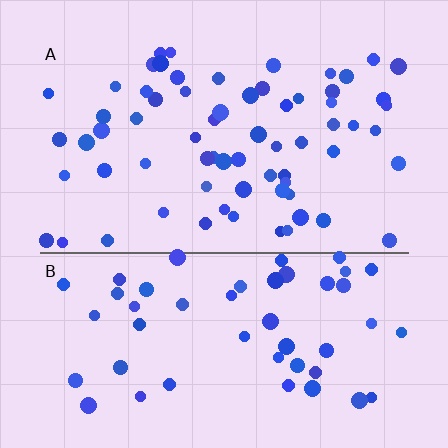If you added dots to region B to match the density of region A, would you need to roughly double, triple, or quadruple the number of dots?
Approximately double.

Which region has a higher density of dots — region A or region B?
A (the top).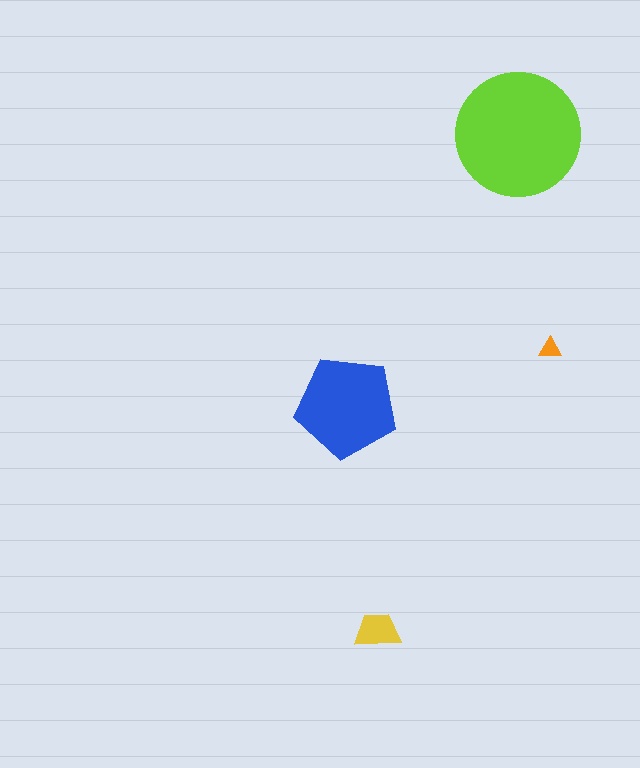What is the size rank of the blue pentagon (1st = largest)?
2nd.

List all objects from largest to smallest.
The lime circle, the blue pentagon, the yellow trapezoid, the orange triangle.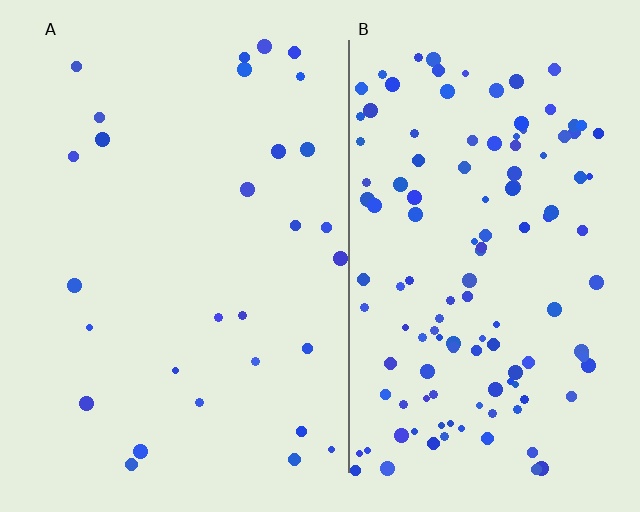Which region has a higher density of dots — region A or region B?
B (the right).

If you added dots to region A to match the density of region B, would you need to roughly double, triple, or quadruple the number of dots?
Approximately quadruple.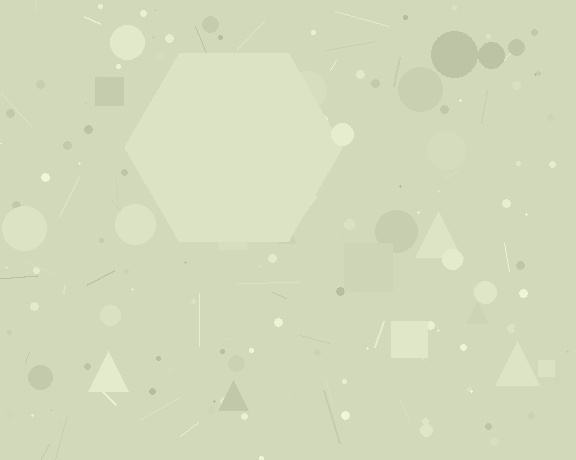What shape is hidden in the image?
A hexagon is hidden in the image.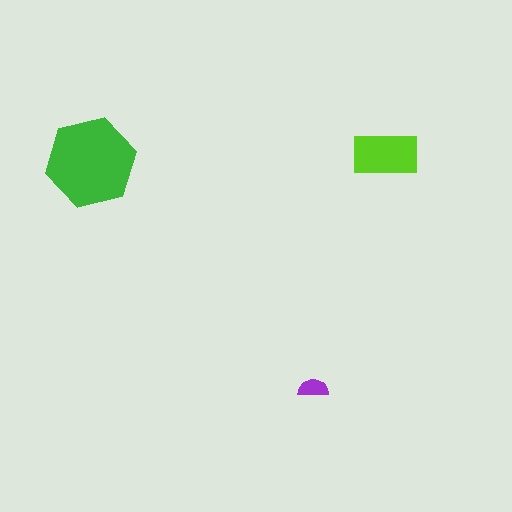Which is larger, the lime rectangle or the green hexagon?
The green hexagon.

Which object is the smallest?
The purple semicircle.